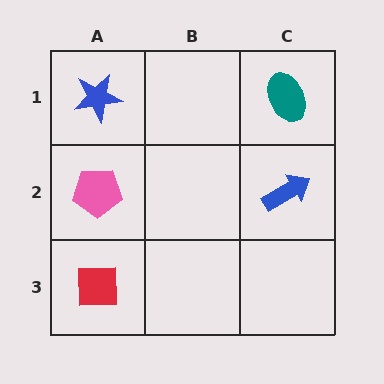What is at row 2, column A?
A pink pentagon.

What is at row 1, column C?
A teal ellipse.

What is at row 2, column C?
A blue arrow.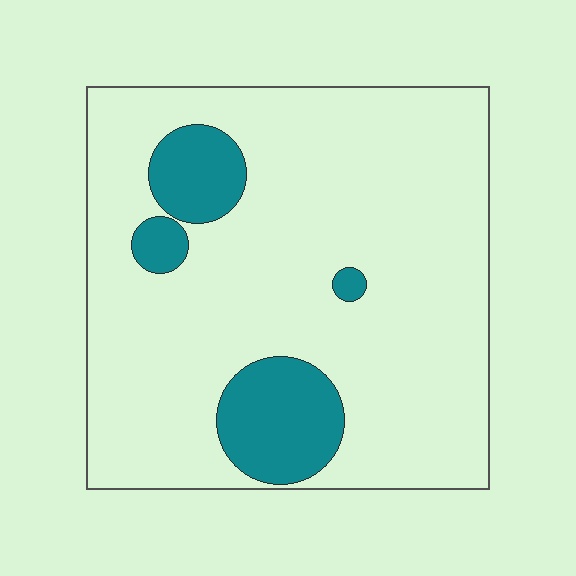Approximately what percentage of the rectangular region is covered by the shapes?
Approximately 15%.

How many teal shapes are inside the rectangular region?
4.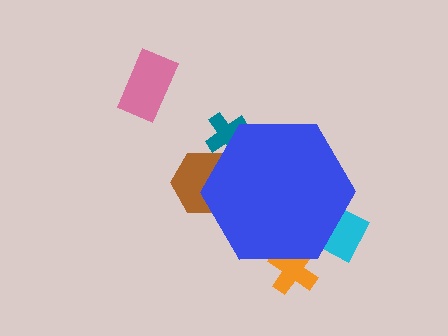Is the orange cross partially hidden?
Yes, the orange cross is partially hidden behind the blue hexagon.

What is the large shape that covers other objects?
A blue hexagon.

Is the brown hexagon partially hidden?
Yes, the brown hexagon is partially hidden behind the blue hexagon.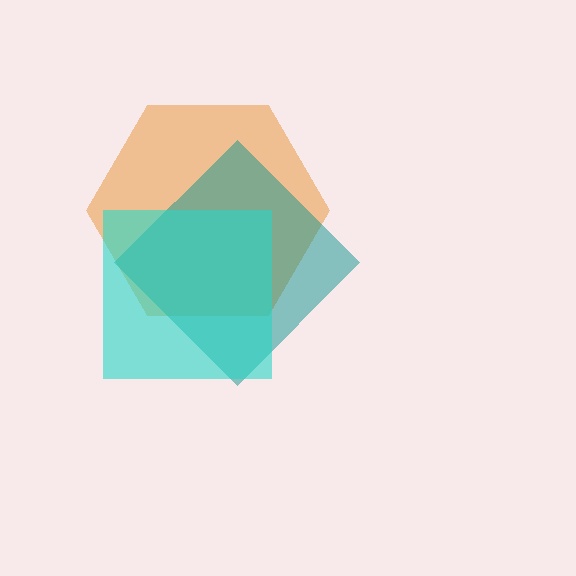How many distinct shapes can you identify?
There are 3 distinct shapes: an orange hexagon, a teal diamond, a cyan square.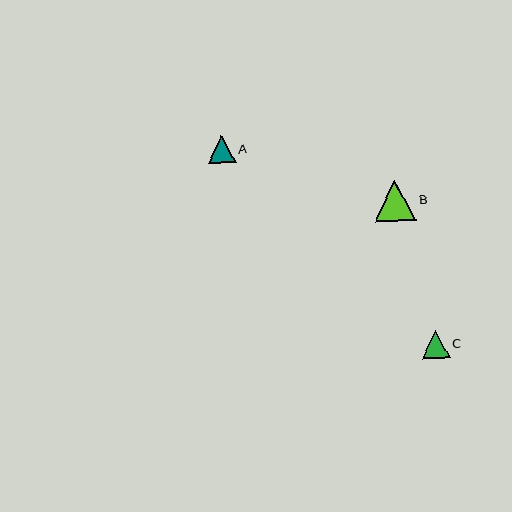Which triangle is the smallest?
Triangle A is the smallest with a size of approximately 28 pixels.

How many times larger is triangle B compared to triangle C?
Triangle B is approximately 1.5 times the size of triangle C.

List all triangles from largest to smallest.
From largest to smallest: B, C, A.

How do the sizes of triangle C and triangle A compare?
Triangle C and triangle A are approximately the same size.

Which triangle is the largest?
Triangle B is the largest with a size of approximately 41 pixels.